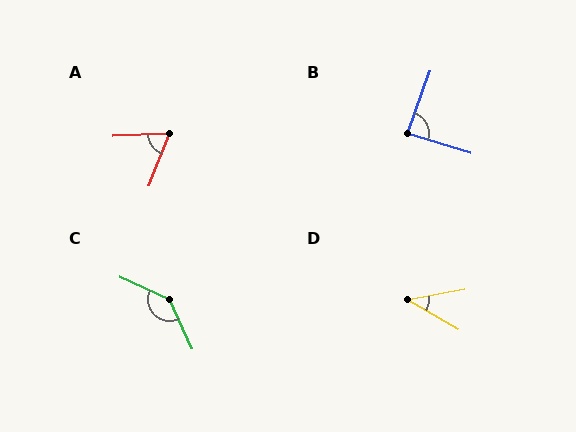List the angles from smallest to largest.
D (40°), A (66°), B (87°), C (139°).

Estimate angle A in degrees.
Approximately 66 degrees.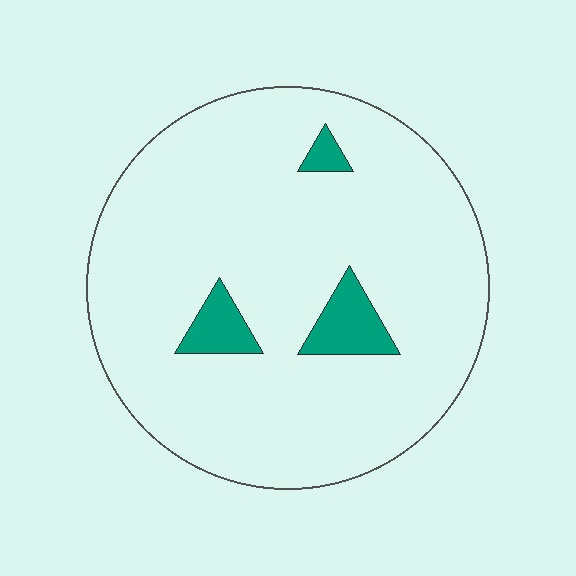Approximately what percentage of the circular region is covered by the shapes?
Approximately 10%.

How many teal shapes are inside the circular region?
3.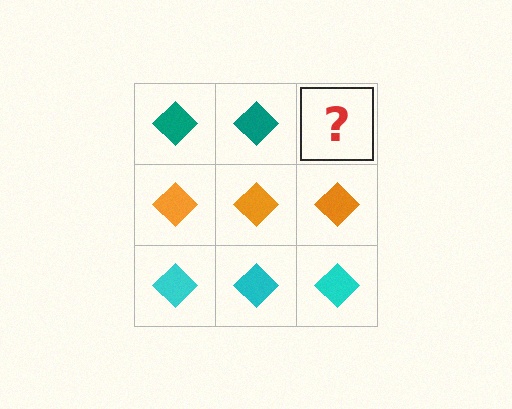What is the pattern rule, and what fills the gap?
The rule is that each row has a consistent color. The gap should be filled with a teal diamond.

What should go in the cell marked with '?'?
The missing cell should contain a teal diamond.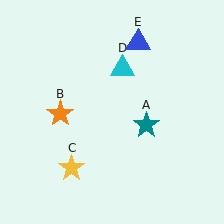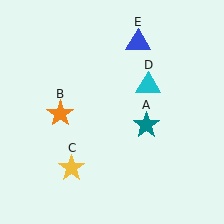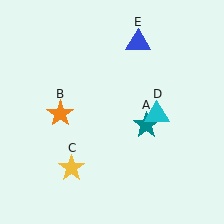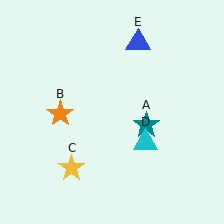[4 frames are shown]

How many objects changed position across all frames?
1 object changed position: cyan triangle (object D).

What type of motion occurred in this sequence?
The cyan triangle (object D) rotated clockwise around the center of the scene.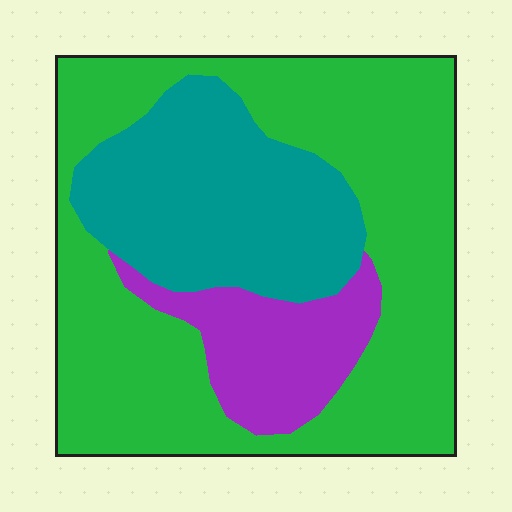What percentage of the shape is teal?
Teal takes up about one quarter (1/4) of the shape.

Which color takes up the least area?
Purple, at roughly 15%.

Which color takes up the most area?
Green, at roughly 60%.